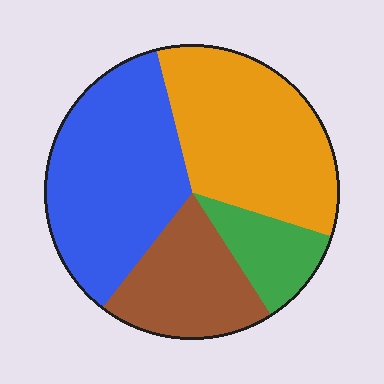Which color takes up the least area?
Green, at roughly 10%.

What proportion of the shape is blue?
Blue covers roughly 35% of the shape.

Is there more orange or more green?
Orange.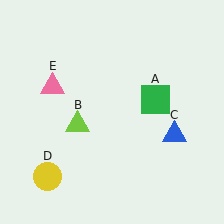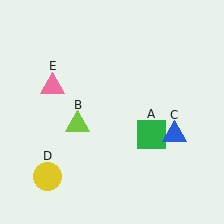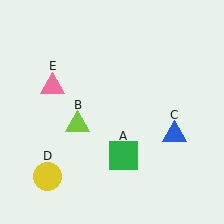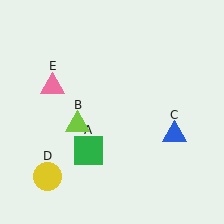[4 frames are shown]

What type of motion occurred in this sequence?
The green square (object A) rotated clockwise around the center of the scene.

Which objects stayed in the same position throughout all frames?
Lime triangle (object B) and blue triangle (object C) and yellow circle (object D) and pink triangle (object E) remained stationary.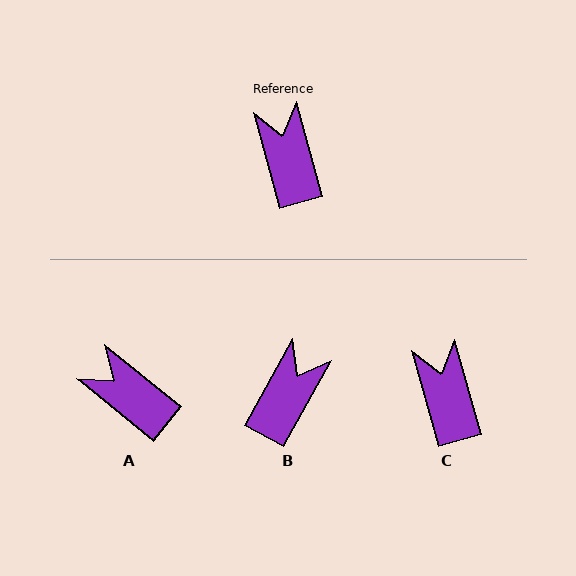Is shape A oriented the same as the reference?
No, it is off by about 36 degrees.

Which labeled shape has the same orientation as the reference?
C.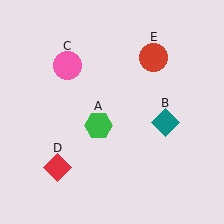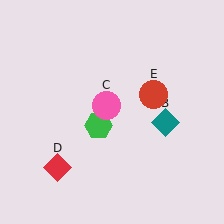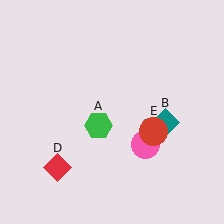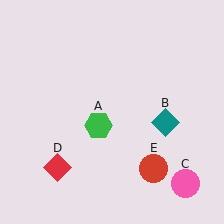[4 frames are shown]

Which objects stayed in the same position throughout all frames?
Green hexagon (object A) and teal diamond (object B) and red diamond (object D) remained stationary.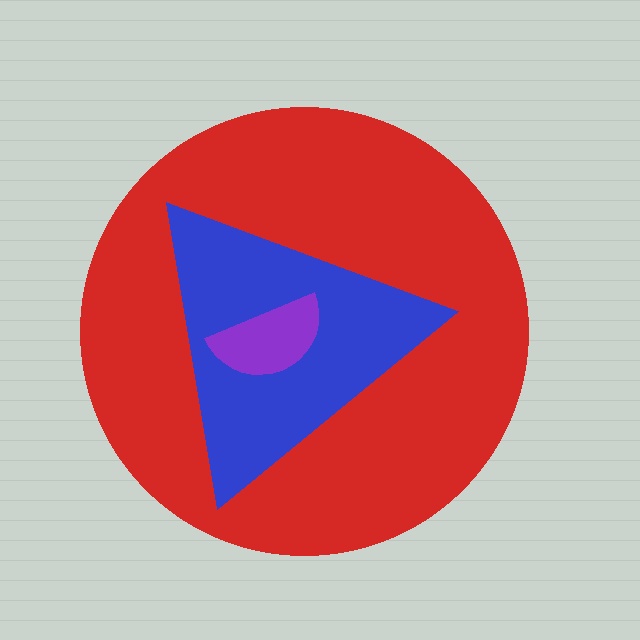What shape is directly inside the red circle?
The blue triangle.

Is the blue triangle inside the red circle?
Yes.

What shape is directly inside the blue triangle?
The purple semicircle.